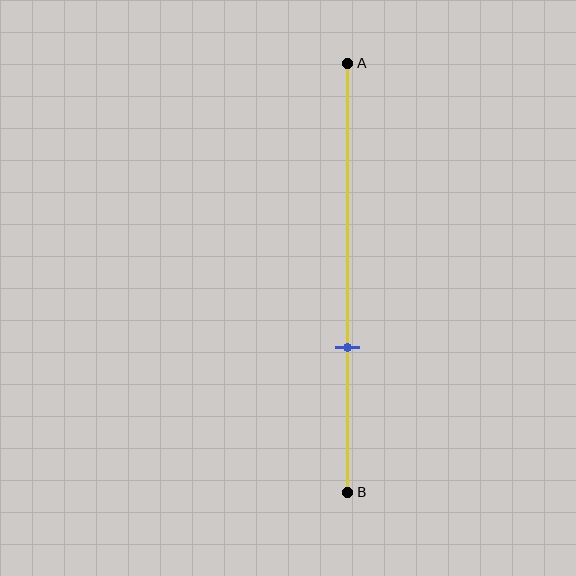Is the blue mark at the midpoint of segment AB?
No, the mark is at about 65% from A, not at the 50% midpoint.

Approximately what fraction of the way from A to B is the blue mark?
The blue mark is approximately 65% of the way from A to B.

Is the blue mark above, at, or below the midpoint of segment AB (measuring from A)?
The blue mark is below the midpoint of segment AB.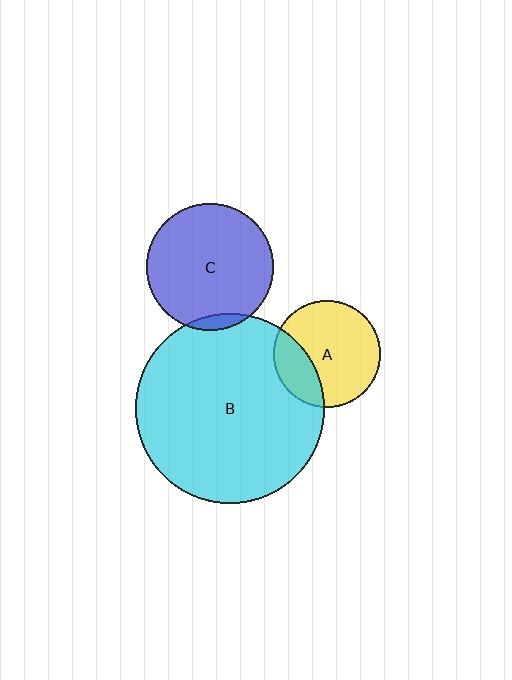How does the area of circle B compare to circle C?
Approximately 2.2 times.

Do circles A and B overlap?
Yes.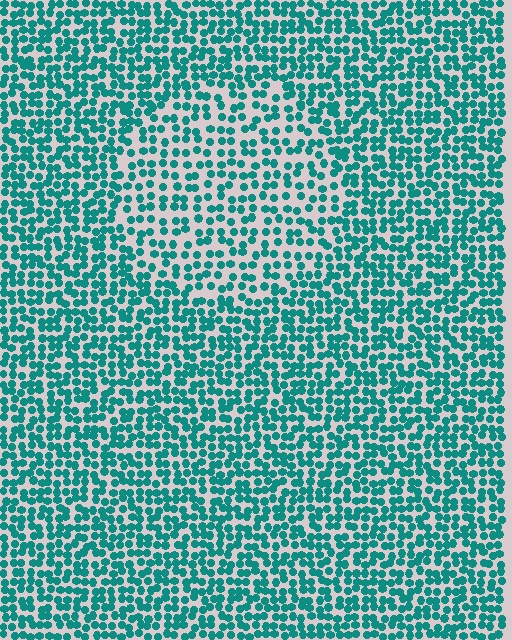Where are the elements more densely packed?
The elements are more densely packed outside the circle boundary.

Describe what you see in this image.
The image contains small teal elements arranged at two different densities. A circle-shaped region is visible where the elements are less densely packed than the surrounding area.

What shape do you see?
I see a circle.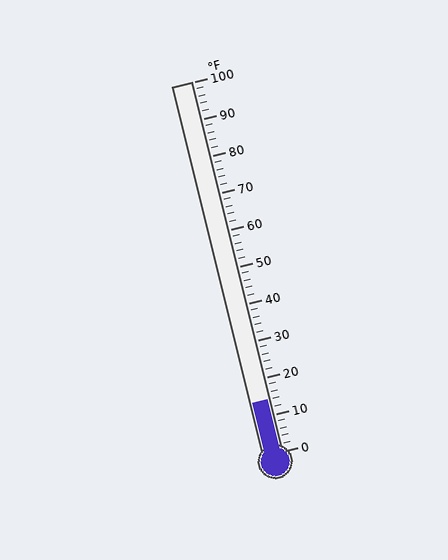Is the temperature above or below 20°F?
The temperature is below 20°F.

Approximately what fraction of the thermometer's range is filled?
The thermometer is filled to approximately 15% of its range.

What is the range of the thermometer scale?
The thermometer scale ranges from 0°F to 100°F.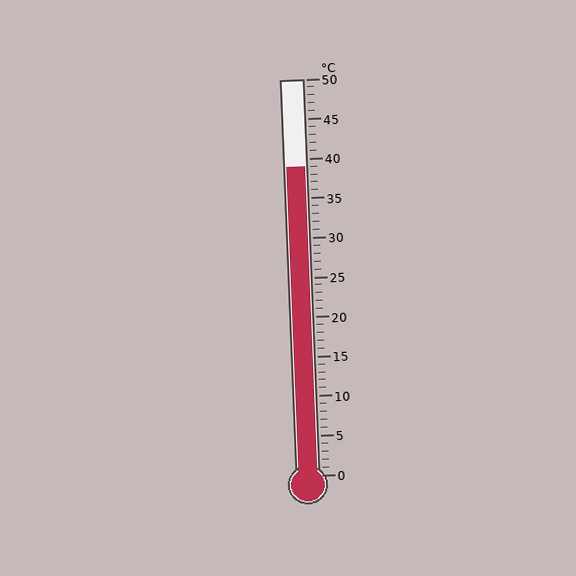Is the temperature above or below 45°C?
The temperature is below 45°C.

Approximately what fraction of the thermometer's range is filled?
The thermometer is filled to approximately 80% of its range.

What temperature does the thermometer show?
The thermometer shows approximately 39°C.